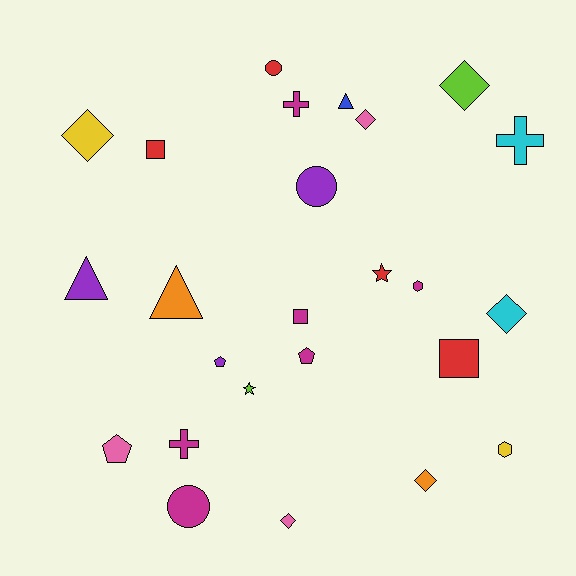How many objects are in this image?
There are 25 objects.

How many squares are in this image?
There are 3 squares.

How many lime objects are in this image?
There are 2 lime objects.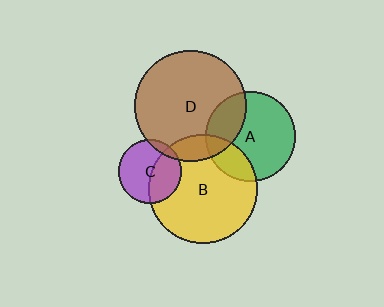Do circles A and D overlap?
Yes.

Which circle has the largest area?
Circle D (brown).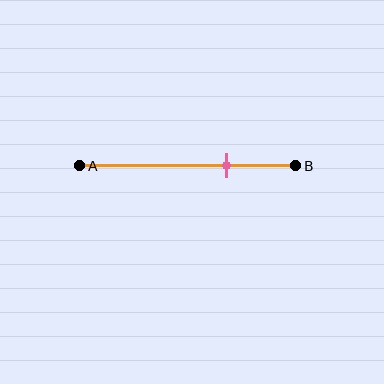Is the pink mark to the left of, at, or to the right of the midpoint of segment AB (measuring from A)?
The pink mark is to the right of the midpoint of segment AB.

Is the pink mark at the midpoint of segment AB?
No, the mark is at about 70% from A, not at the 50% midpoint.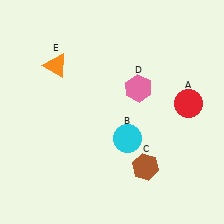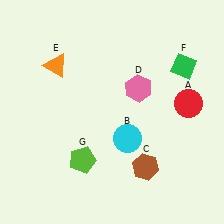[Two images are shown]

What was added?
A green diamond (F), a lime pentagon (G) were added in Image 2.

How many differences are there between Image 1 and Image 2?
There are 2 differences between the two images.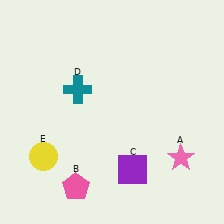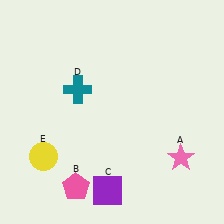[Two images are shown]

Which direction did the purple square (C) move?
The purple square (C) moved left.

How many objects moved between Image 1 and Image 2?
1 object moved between the two images.